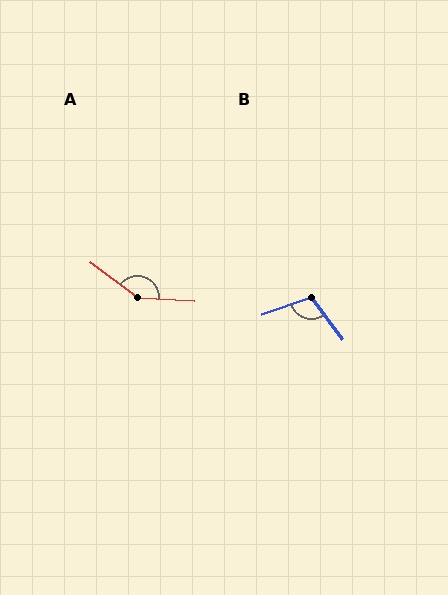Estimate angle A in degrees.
Approximately 146 degrees.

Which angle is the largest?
A, at approximately 146 degrees.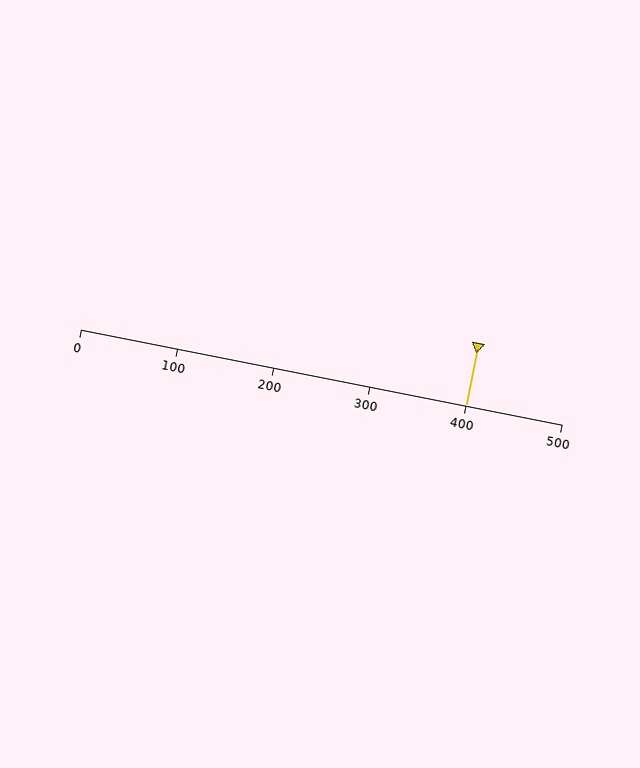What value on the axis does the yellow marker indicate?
The marker indicates approximately 400.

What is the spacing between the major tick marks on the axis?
The major ticks are spaced 100 apart.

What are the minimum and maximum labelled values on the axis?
The axis runs from 0 to 500.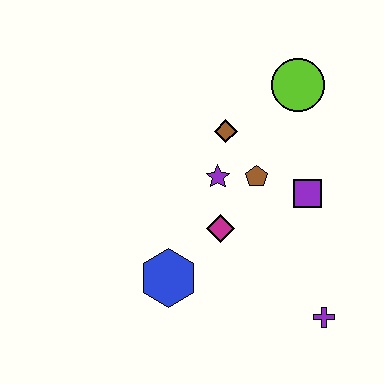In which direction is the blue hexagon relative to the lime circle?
The blue hexagon is below the lime circle.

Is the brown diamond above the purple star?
Yes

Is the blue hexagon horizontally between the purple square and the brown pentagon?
No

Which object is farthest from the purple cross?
The lime circle is farthest from the purple cross.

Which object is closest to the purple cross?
The purple square is closest to the purple cross.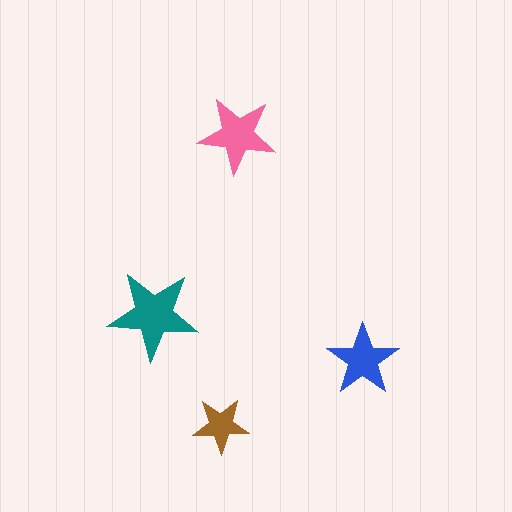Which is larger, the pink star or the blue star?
The pink one.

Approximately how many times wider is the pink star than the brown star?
About 1.5 times wider.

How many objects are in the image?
There are 4 objects in the image.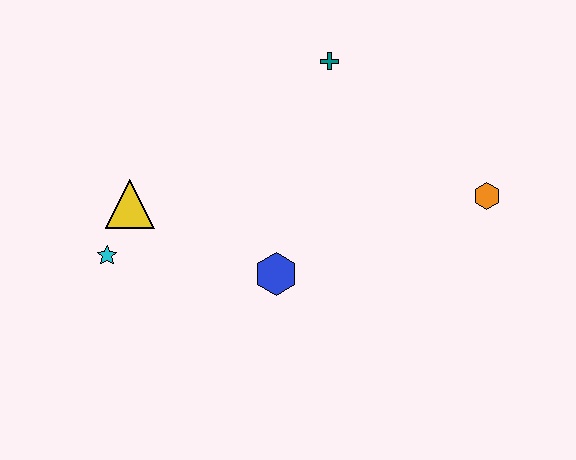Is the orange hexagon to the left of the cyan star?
No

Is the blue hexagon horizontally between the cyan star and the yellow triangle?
No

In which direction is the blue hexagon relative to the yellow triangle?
The blue hexagon is to the right of the yellow triangle.